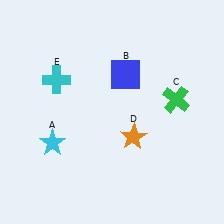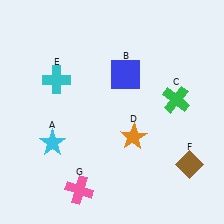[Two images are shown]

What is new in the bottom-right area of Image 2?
A brown diamond (F) was added in the bottom-right area of Image 2.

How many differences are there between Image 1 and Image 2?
There are 2 differences between the two images.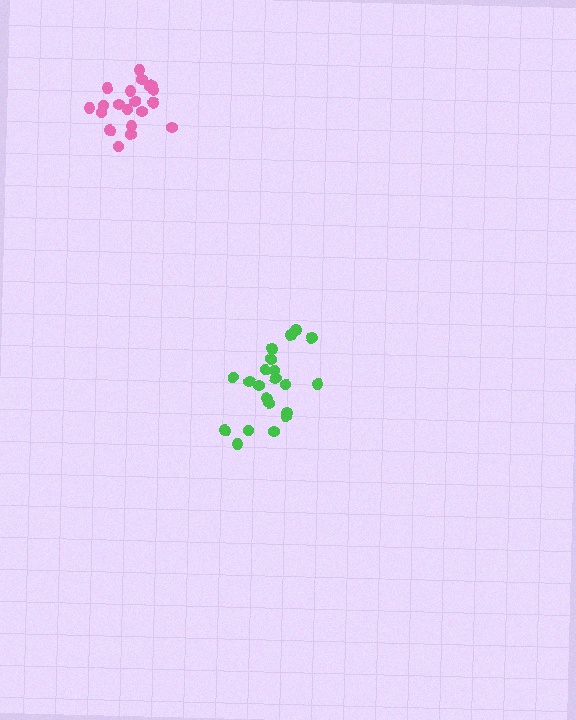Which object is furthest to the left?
The pink cluster is leftmost.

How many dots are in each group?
Group 1: 21 dots, Group 2: 20 dots (41 total).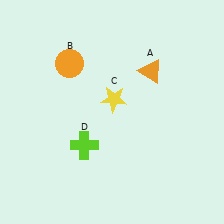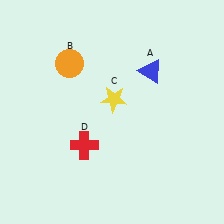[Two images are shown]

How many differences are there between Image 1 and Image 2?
There are 2 differences between the two images.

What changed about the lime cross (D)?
In Image 1, D is lime. In Image 2, it changed to red.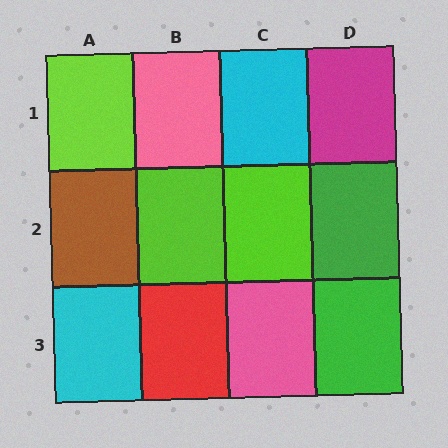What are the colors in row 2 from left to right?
Brown, lime, lime, green.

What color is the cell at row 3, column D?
Green.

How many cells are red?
1 cell is red.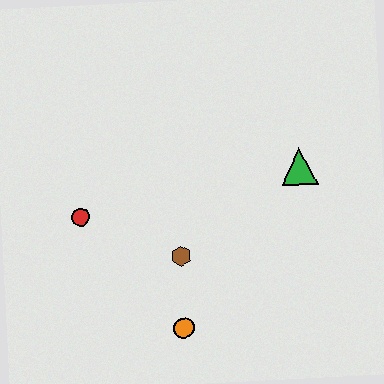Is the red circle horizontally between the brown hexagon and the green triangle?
No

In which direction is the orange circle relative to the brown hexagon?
The orange circle is below the brown hexagon.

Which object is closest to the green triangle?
The brown hexagon is closest to the green triangle.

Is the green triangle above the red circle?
Yes